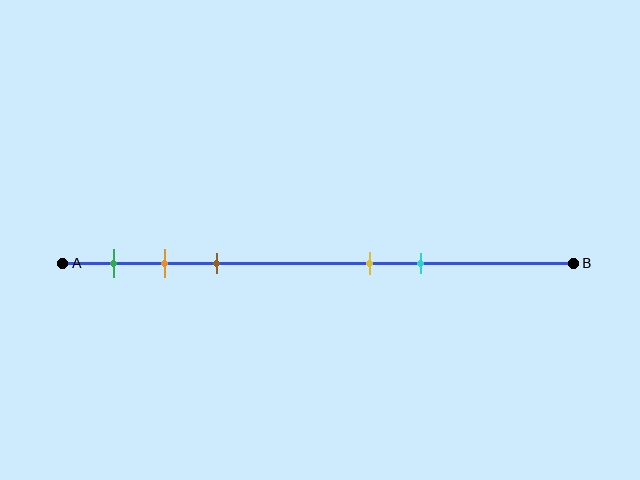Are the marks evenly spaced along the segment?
No, the marks are not evenly spaced.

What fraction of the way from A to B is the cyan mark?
The cyan mark is approximately 70% (0.7) of the way from A to B.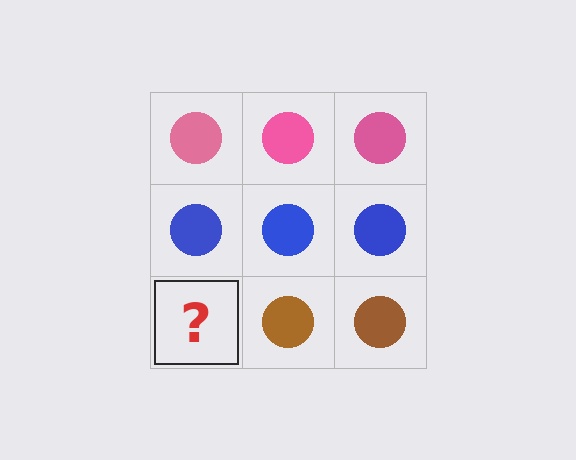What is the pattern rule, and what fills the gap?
The rule is that each row has a consistent color. The gap should be filled with a brown circle.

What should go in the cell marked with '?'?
The missing cell should contain a brown circle.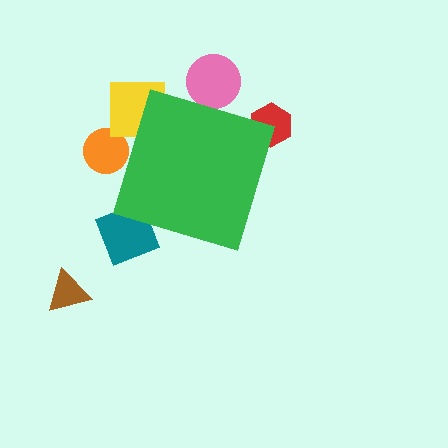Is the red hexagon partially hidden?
Yes, the red hexagon is partially hidden behind the green diamond.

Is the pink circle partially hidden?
Yes, the pink circle is partially hidden behind the green diamond.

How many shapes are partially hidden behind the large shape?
5 shapes are partially hidden.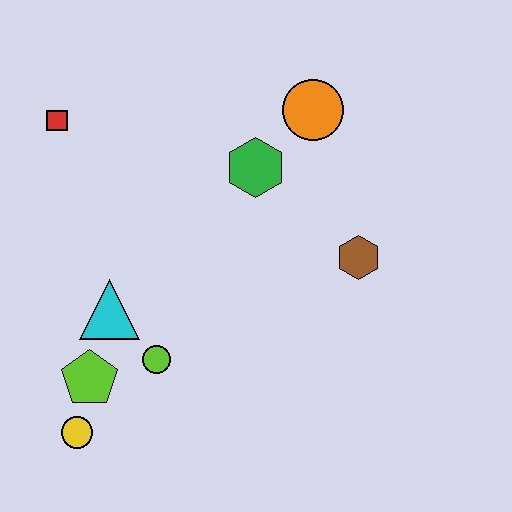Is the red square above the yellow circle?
Yes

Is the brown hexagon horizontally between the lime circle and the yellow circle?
No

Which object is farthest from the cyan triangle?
The orange circle is farthest from the cyan triangle.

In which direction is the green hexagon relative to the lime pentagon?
The green hexagon is above the lime pentagon.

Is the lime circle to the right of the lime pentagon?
Yes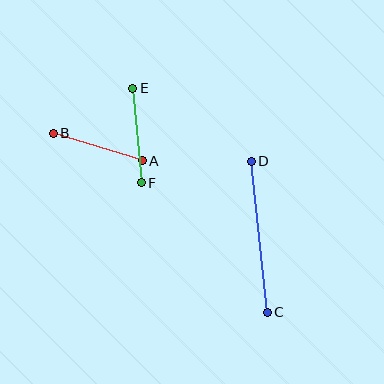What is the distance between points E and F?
The distance is approximately 95 pixels.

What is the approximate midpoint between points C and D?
The midpoint is at approximately (259, 237) pixels.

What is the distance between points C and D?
The distance is approximately 152 pixels.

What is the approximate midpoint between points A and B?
The midpoint is at approximately (98, 147) pixels.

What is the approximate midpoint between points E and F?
The midpoint is at approximately (137, 136) pixels.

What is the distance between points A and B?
The distance is approximately 93 pixels.